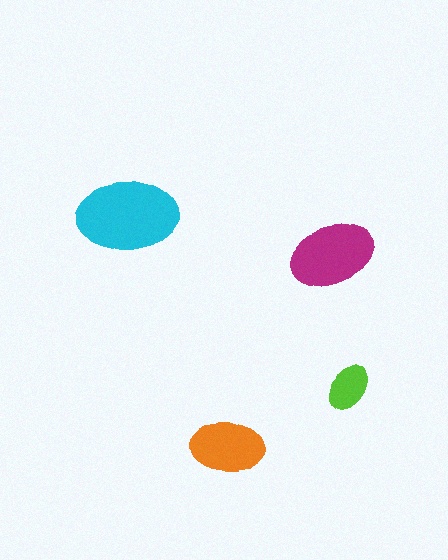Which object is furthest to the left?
The cyan ellipse is leftmost.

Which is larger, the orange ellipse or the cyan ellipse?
The cyan one.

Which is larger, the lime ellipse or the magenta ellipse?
The magenta one.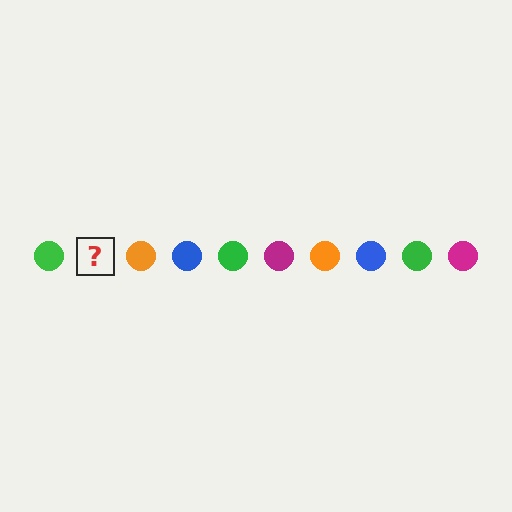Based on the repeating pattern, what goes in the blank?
The blank should be a magenta circle.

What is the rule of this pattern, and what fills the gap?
The rule is that the pattern cycles through green, magenta, orange, blue circles. The gap should be filled with a magenta circle.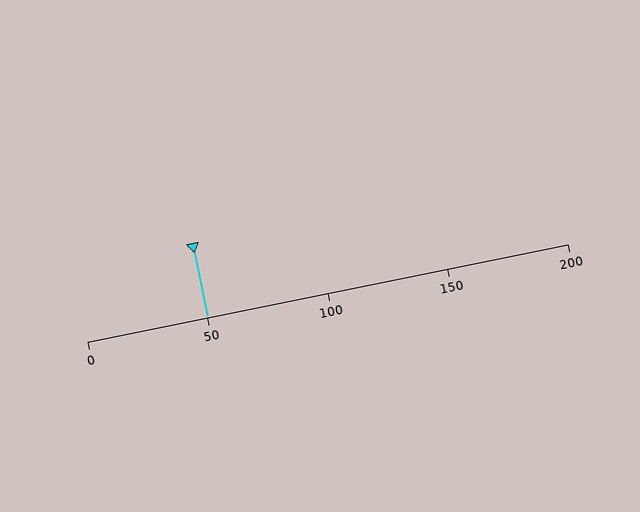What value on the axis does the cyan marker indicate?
The marker indicates approximately 50.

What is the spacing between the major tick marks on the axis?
The major ticks are spaced 50 apart.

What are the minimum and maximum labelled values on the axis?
The axis runs from 0 to 200.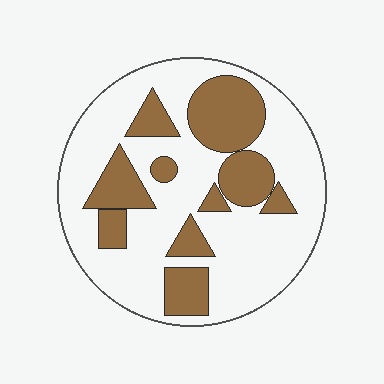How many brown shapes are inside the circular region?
10.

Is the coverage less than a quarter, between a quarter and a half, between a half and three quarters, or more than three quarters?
Between a quarter and a half.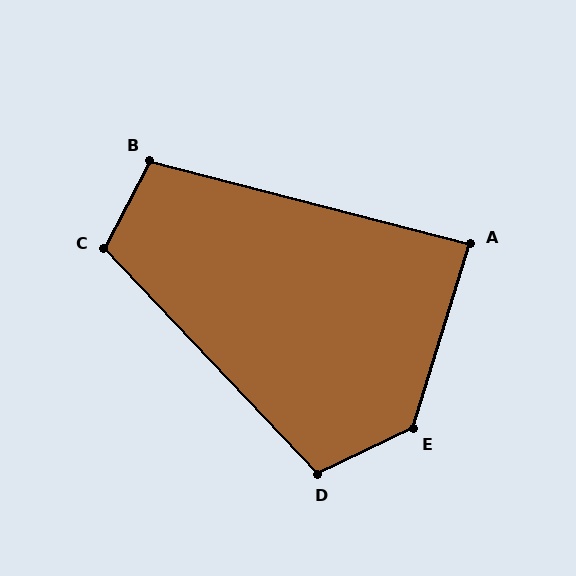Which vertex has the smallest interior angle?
A, at approximately 87 degrees.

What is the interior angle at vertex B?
Approximately 103 degrees (obtuse).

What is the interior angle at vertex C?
Approximately 109 degrees (obtuse).